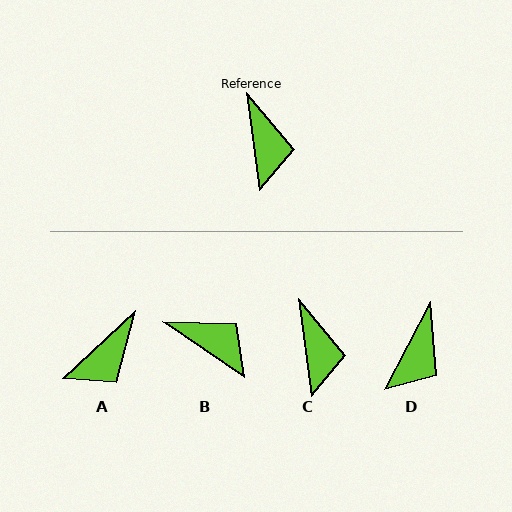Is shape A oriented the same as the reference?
No, it is off by about 54 degrees.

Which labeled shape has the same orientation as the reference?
C.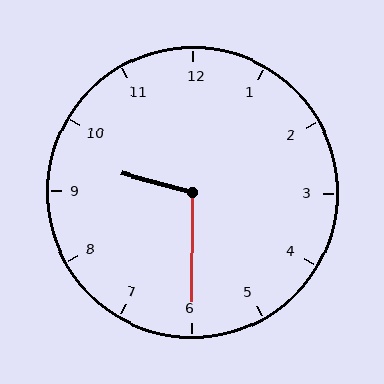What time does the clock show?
9:30.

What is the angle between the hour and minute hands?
Approximately 105 degrees.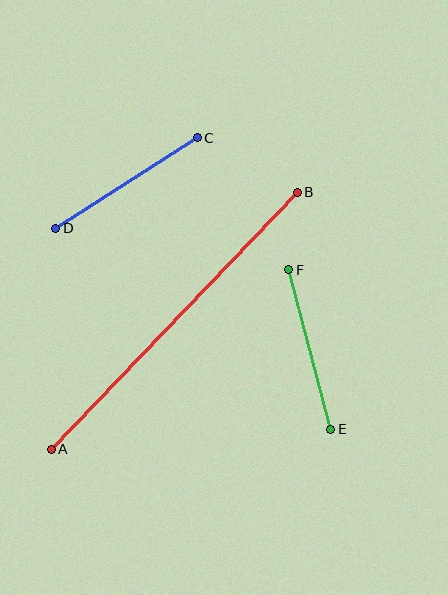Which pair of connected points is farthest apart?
Points A and B are farthest apart.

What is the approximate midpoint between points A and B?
The midpoint is at approximately (174, 321) pixels.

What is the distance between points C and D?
The distance is approximately 168 pixels.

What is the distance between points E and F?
The distance is approximately 165 pixels.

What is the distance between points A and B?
The distance is approximately 356 pixels.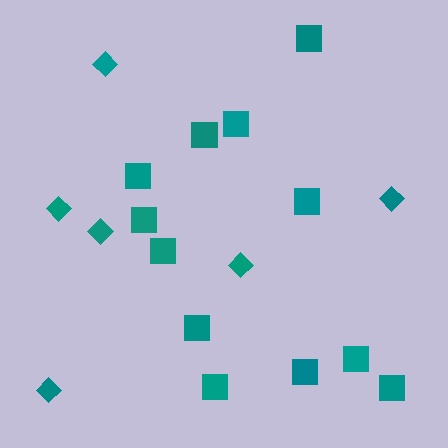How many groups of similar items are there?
There are 2 groups: one group of diamonds (6) and one group of squares (12).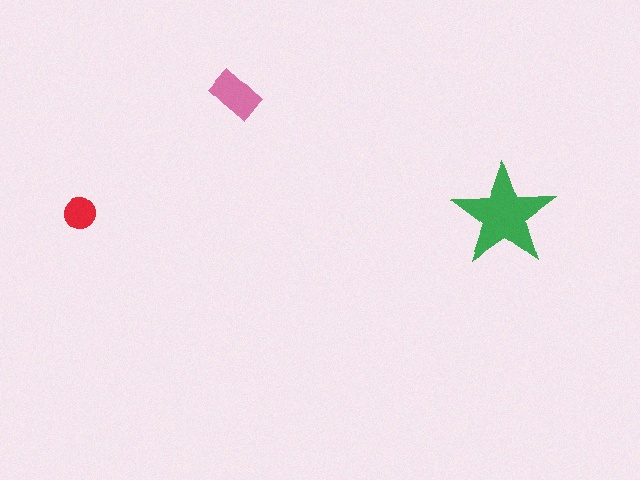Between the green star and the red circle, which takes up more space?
The green star.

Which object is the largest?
The green star.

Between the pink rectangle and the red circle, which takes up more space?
The pink rectangle.